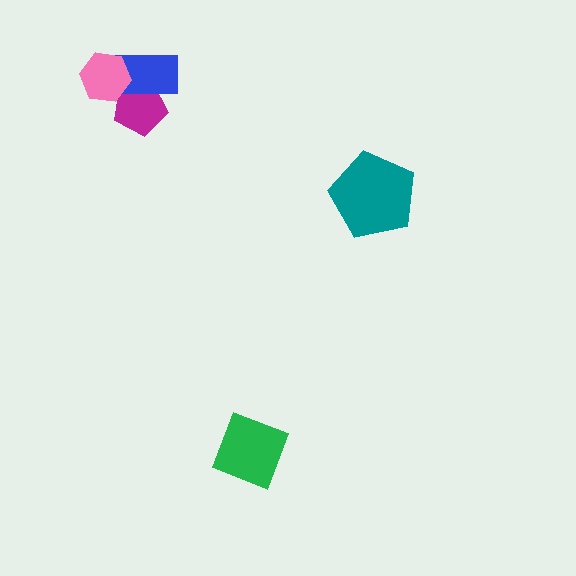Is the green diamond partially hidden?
No, no other shape covers it.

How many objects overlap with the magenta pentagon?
2 objects overlap with the magenta pentagon.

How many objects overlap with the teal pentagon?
0 objects overlap with the teal pentagon.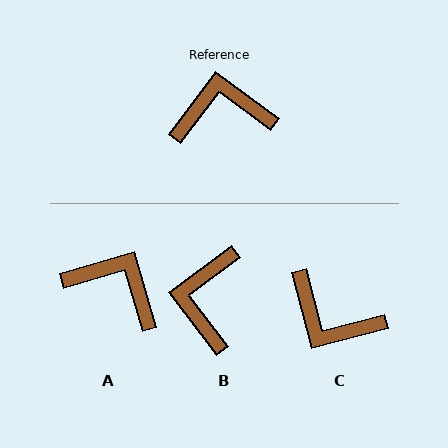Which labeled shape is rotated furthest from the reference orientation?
C, about 141 degrees away.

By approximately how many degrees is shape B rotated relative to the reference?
Approximately 74 degrees counter-clockwise.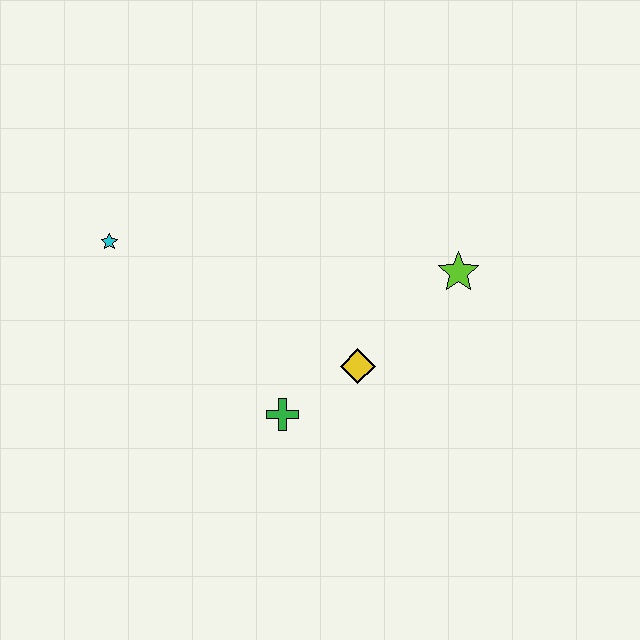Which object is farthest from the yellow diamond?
The cyan star is farthest from the yellow diamond.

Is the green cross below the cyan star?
Yes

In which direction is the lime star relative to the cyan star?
The lime star is to the right of the cyan star.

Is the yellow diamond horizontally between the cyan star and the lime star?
Yes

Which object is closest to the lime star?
The yellow diamond is closest to the lime star.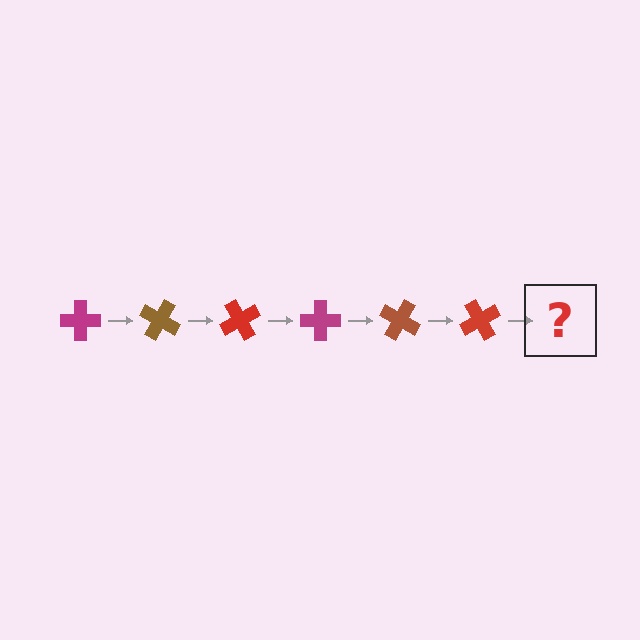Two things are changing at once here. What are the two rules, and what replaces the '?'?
The two rules are that it rotates 30 degrees each step and the color cycles through magenta, brown, and red. The '?' should be a magenta cross, rotated 180 degrees from the start.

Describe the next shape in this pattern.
It should be a magenta cross, rotated 180 degrees from the start.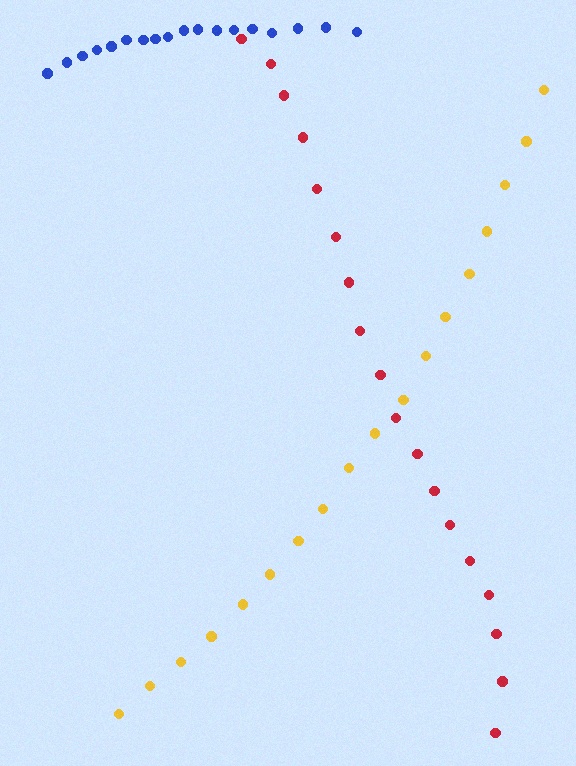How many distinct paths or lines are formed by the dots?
There are 3 distinct paths.